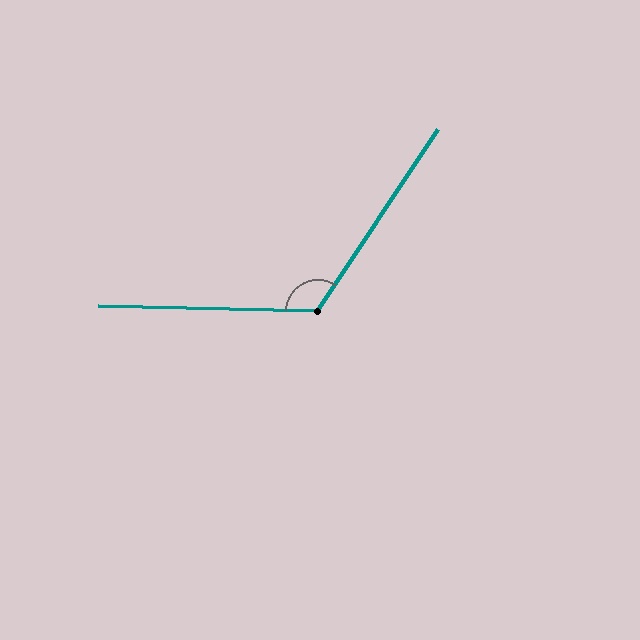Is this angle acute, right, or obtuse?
It is obtuse.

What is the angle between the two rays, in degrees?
Approximately 122 degrees.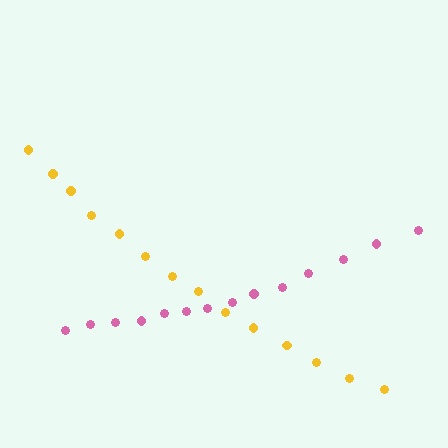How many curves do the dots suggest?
There are 2 distinct paths.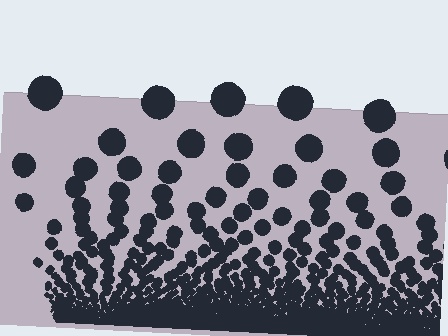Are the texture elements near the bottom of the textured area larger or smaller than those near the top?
Smaller. The gradient is inverted — elements near the bottom are smaller and denser.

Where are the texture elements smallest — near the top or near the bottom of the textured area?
Near the bottom.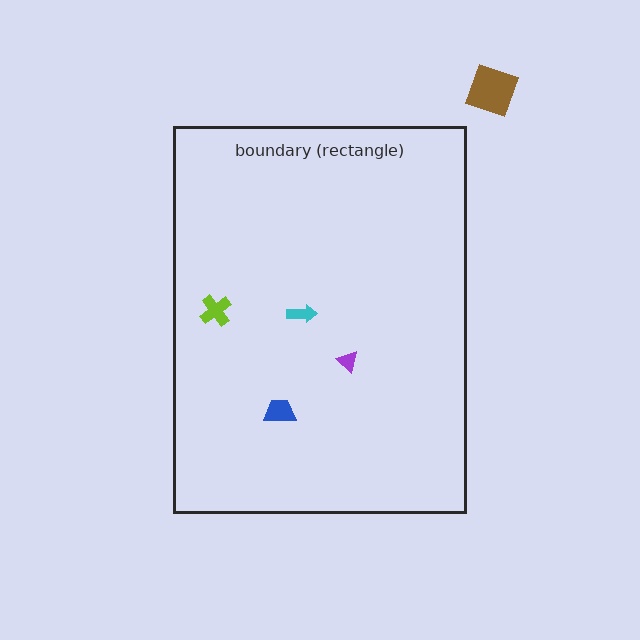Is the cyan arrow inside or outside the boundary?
Inside.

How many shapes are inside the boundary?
4 inside, 1 outside.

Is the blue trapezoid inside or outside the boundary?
Inside.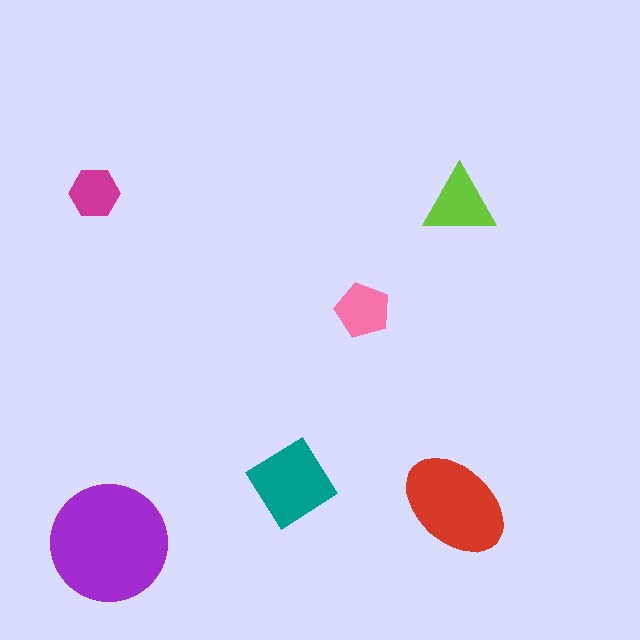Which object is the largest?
The purple circle.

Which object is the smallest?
The magenta hexagon.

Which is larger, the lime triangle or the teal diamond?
The teal diamond.